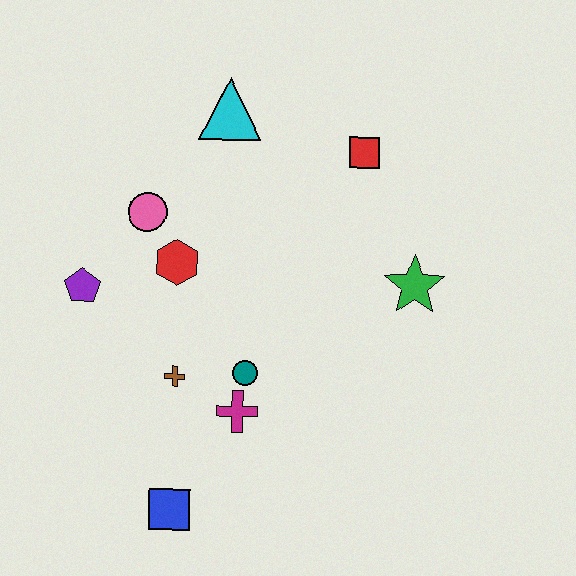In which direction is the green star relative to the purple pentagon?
The green star is to the right of the purple pentagon.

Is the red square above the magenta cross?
Yes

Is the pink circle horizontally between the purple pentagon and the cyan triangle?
Yes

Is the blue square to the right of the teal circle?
No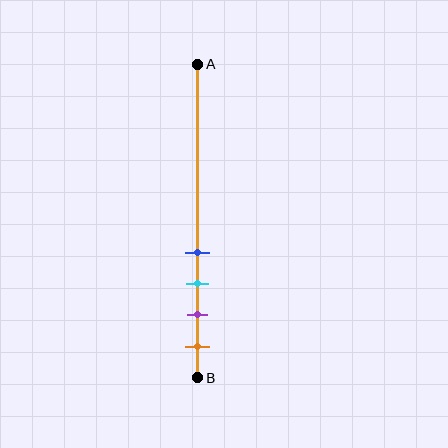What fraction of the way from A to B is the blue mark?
The blue mark is approximately 60% (0.6) of the way from A to B.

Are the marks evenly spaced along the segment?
Yes, the marks are approximately evenly spaced.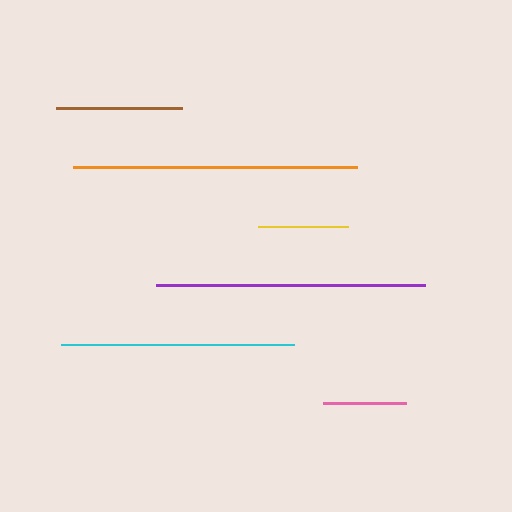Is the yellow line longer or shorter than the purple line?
The purple line is longer than the yellow line.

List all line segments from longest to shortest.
From longest to shortest: orange, purple, cyan, brown, yellow, pink.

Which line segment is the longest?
The orange line is the longest at approximately 284 pixels.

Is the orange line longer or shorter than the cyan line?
The orange line is longer than the cyan line.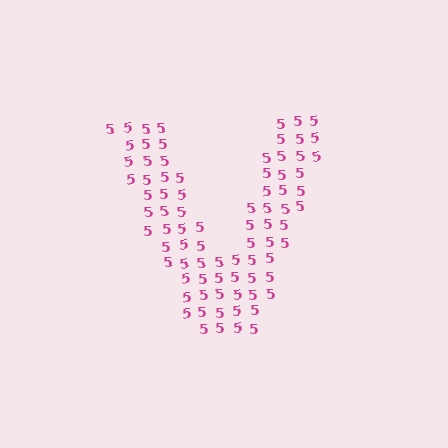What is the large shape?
The large shape is the letter V.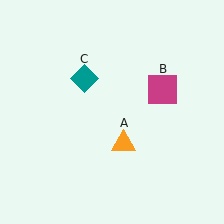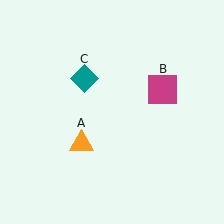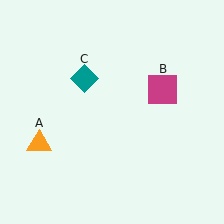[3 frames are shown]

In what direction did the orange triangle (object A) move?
The orange triangle (object A) moved left.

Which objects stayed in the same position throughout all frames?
Magenta square (object B) and teal diamond (object C) remained stationary.